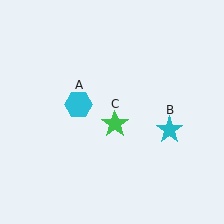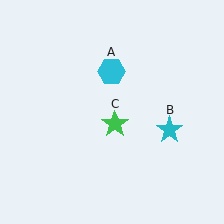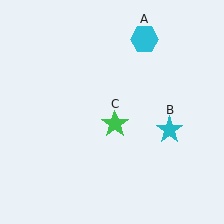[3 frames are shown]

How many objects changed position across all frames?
1 object changed position: cyan hexagon (object A).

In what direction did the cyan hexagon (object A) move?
The cyan hexagon (object A) moved up and to the right.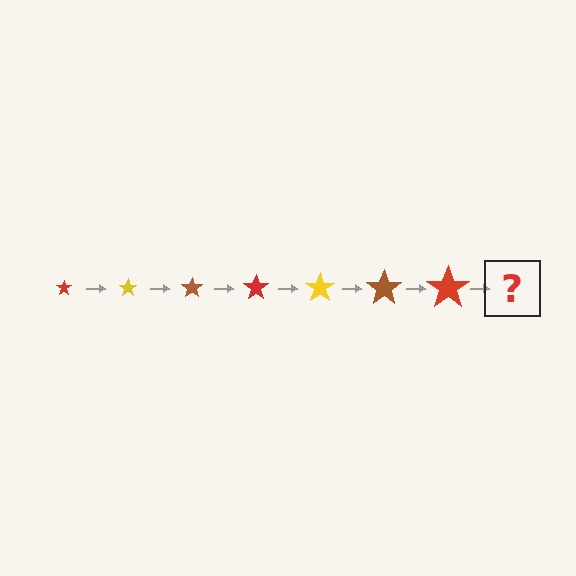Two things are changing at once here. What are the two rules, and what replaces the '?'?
The two rules are that the star grows larger each step and the color cycles through red, yellow, and brown. The '?' should be a yellow star, larger than the previous one.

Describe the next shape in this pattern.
It should be a yellow star, larger than the previous one.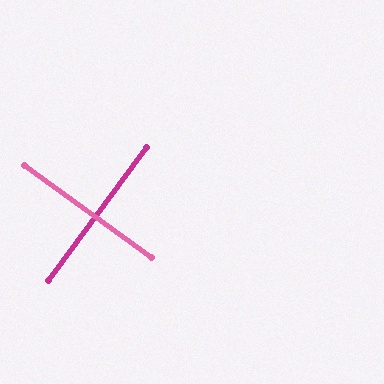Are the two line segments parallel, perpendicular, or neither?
Perpendicular — they meet at approximately 90°.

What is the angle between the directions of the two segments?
Approximately 90 degrees.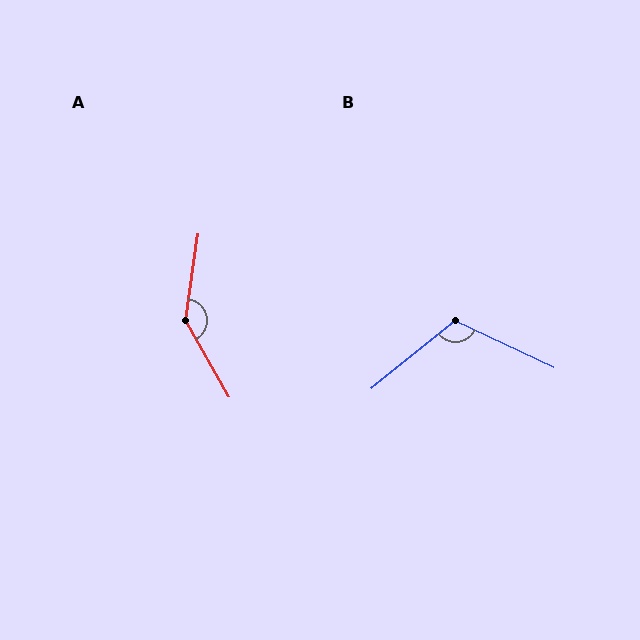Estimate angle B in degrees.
Approximately 116 degrees.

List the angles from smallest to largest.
B (116°), A (142°).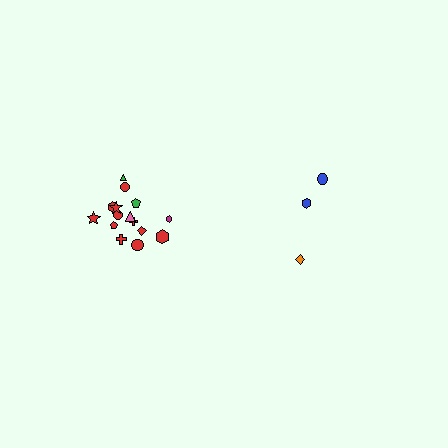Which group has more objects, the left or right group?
The left group.